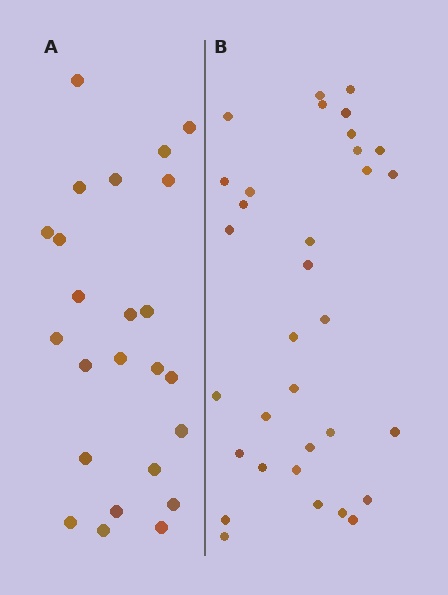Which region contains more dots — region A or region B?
Region B (the right region) has more dots.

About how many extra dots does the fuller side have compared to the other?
Region B has roughly 8 or so more dots than region A.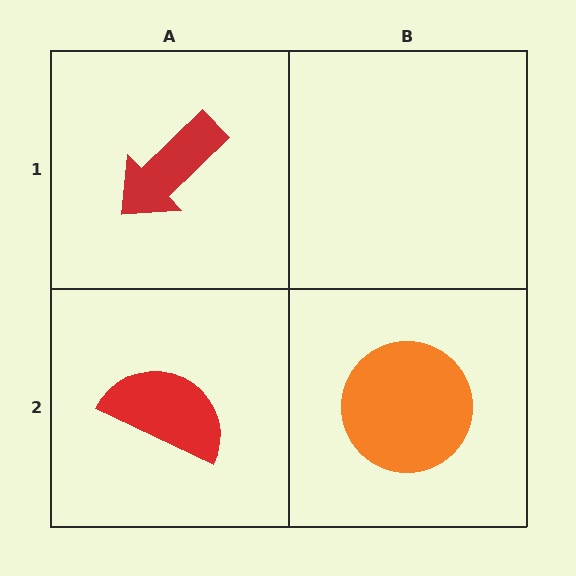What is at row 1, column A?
A red arrow.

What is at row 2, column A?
A red semicircle.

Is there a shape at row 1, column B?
No, that cell is empty.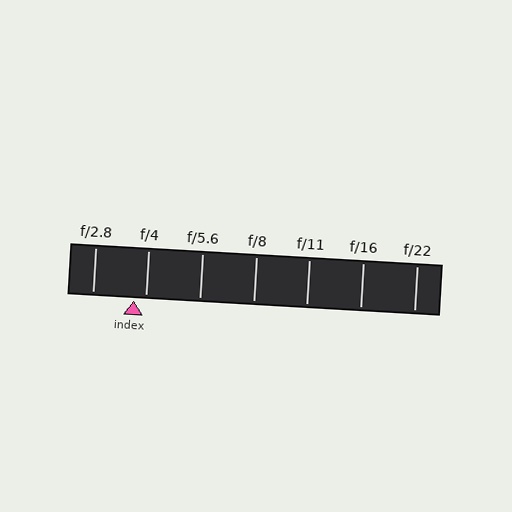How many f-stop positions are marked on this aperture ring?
There are 7 f-stop positions marked.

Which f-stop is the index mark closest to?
The index mark is closest to f/4.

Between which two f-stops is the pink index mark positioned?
The index mark is between f/2.8 and f/4.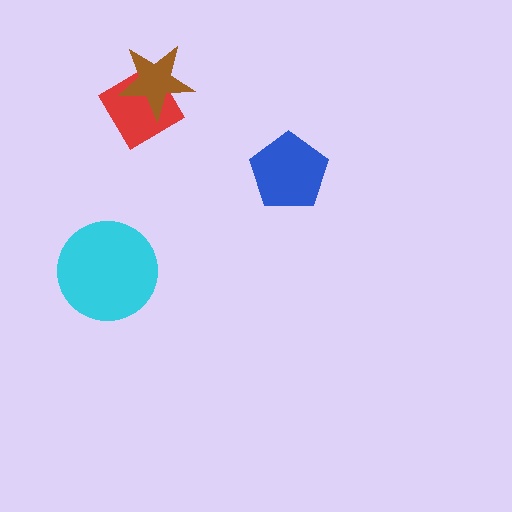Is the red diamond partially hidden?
Yes, it is partially covered by another shape.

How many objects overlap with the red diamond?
1 object overlaps with the red diamond.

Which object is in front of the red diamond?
The brown star is in front of the red diamond.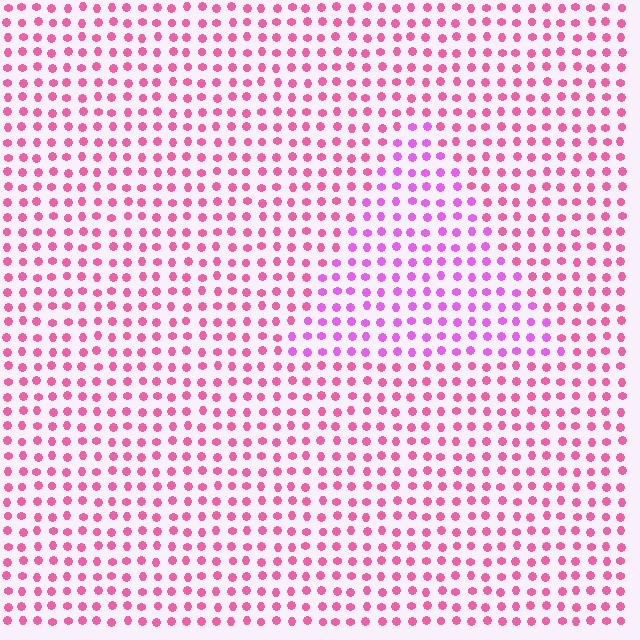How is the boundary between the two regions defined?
The boundary is defined purely by a slight shift in hue (about 34 degrees). Spacing, size, and orientation are identical on both sides.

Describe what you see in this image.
The image is filled with small pink elements in a uniform arrangement. A triangle-shaped region is visible where the elements are tinted to a slightly different hue, forming a subtle color boundary.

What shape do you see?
I see a triangle.